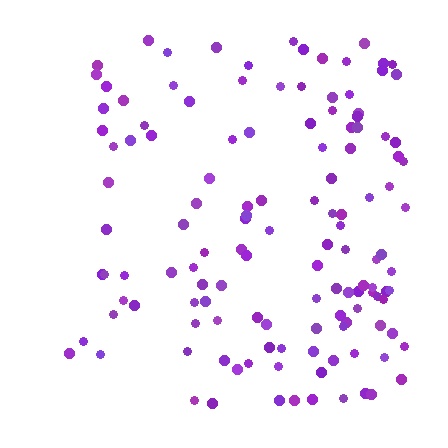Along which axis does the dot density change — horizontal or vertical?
Horizontal.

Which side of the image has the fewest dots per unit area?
The left.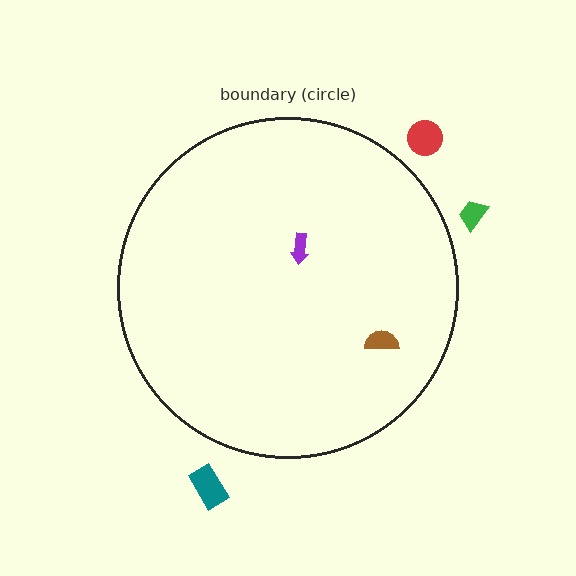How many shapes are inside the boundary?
2 inside, 3 outside.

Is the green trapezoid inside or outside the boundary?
Outside.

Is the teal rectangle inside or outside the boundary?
Outside.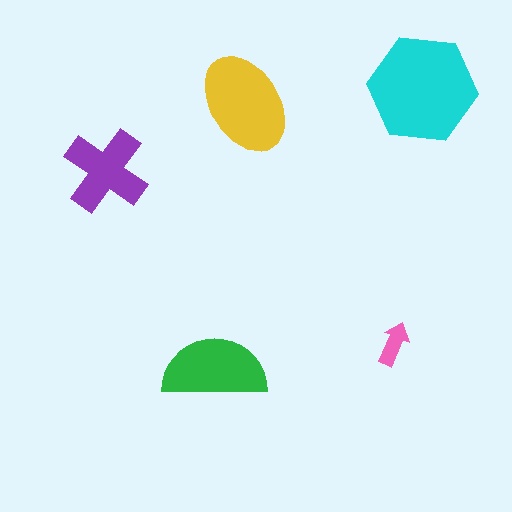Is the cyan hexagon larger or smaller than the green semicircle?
Larger.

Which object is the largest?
The cyan hexagon.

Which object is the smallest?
The pink arrow.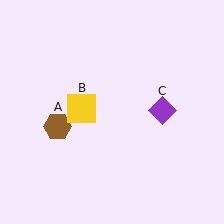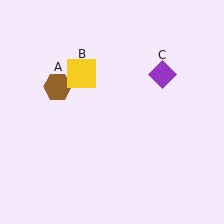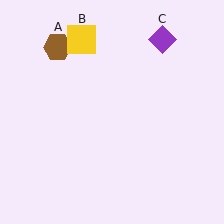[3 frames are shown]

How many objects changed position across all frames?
3 objects changed position: brown hexagon (object A), yellow square (object B), purple diamond (object C).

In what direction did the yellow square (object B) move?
The yellow square (object B) moved up.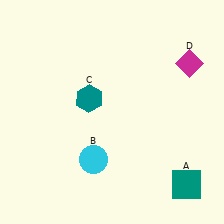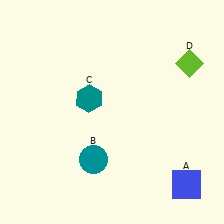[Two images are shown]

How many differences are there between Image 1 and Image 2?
There are 3 differences between the two images.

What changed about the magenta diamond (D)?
In Image 1, D is magenta. In Image 2, it changed to lime.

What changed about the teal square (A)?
In Image 1, A is teal. In Image 2, it changed to blue.